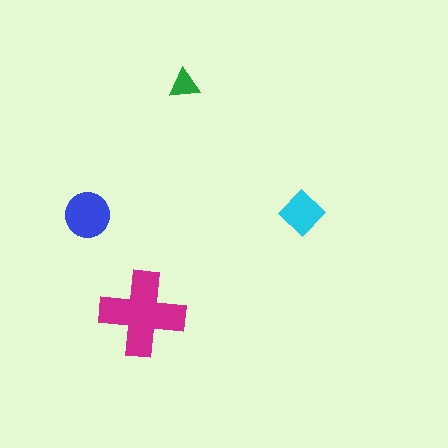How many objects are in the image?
There are 4 objects in the image.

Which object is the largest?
The magenta cross.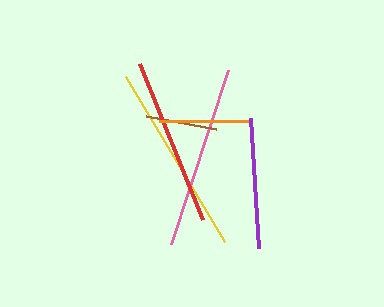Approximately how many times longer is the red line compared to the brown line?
The red line is approximately 2.4 times the length of the brown line.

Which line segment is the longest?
The yellow line is the longest at approximately 192 pixels.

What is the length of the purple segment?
The purple segment is approximately 130 pixels long.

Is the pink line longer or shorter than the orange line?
The pink line is longer than the orange line.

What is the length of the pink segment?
The pink segment is approximately 183 pixels long.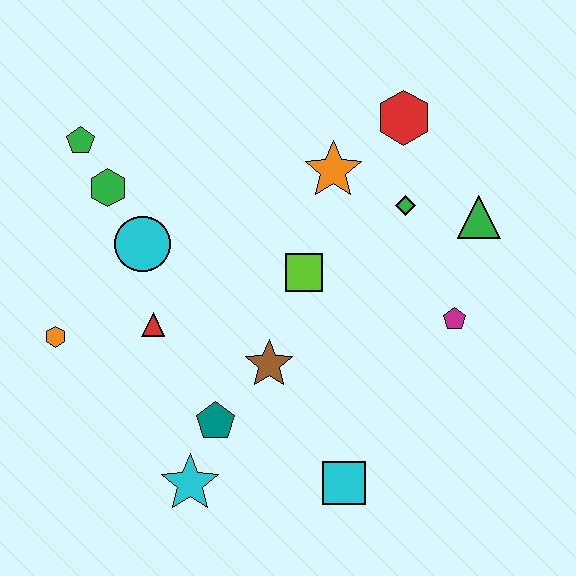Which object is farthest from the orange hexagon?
The green triangle is farthest from the orange hexagon.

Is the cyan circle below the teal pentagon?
No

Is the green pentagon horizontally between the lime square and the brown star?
No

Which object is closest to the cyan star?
The teal pentagon is closest to the cyan star.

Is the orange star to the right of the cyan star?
Yes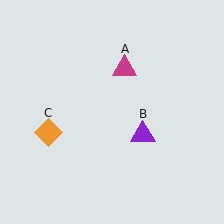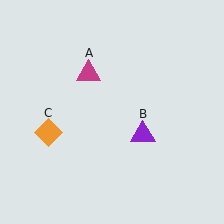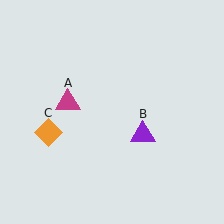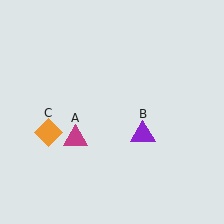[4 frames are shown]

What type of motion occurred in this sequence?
The magenta triangle (object A) rotated counterclockwise around the center of the scene.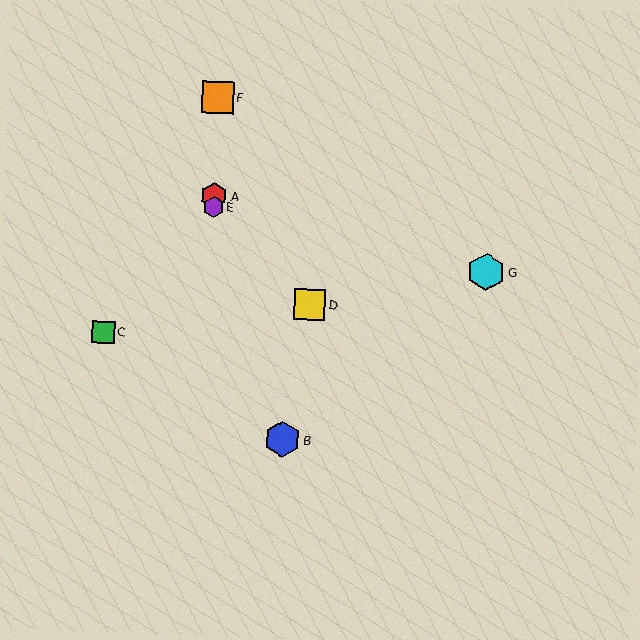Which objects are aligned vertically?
Objects A, E, F are aligned vertically.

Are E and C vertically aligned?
No, E is at x≈213 and C is at x≈103.